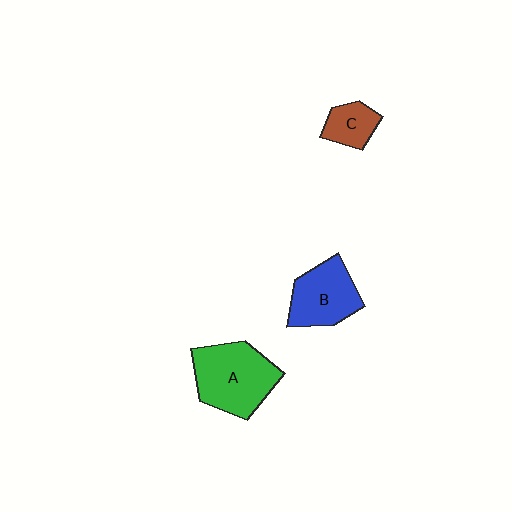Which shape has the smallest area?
Shape C (brown).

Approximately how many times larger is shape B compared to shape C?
Approximately 1.9 times.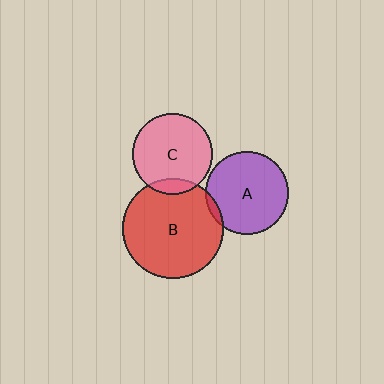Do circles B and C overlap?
Yes.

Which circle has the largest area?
Circle B (red).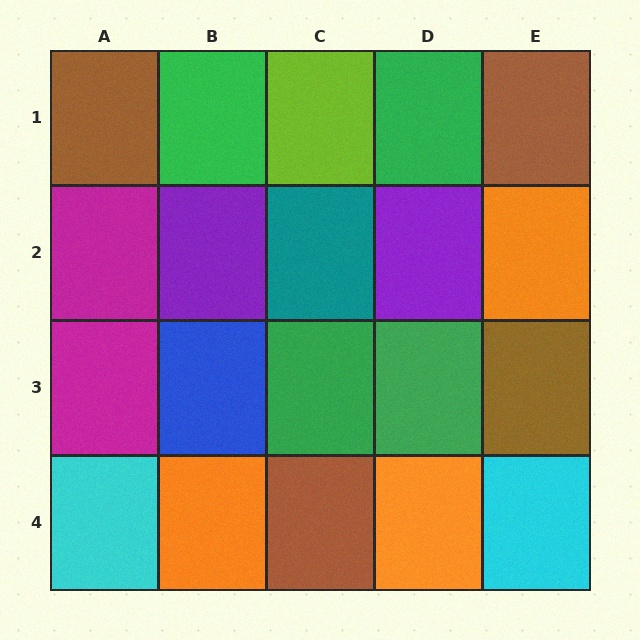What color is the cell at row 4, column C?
Brown.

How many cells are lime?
1 cell is lime.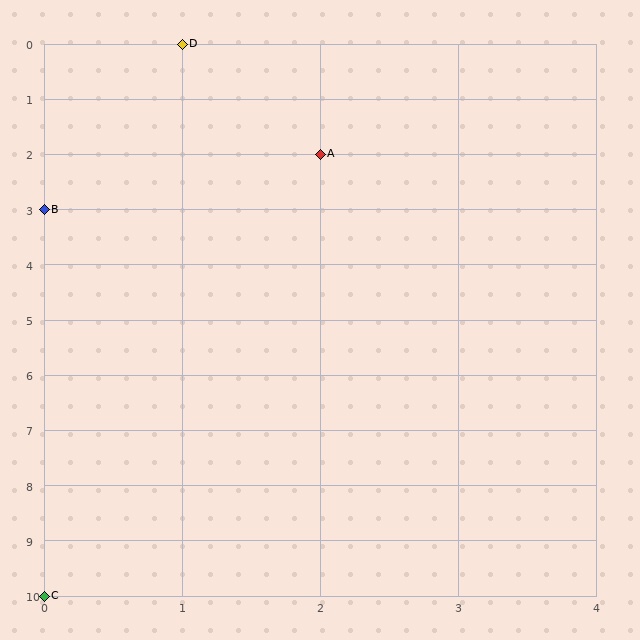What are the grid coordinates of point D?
Point D is at grid coordinates (1, 0).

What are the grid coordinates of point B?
Point B is at grid coordinates (0, 3).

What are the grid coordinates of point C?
Point C is at grid coordinates (0, 10).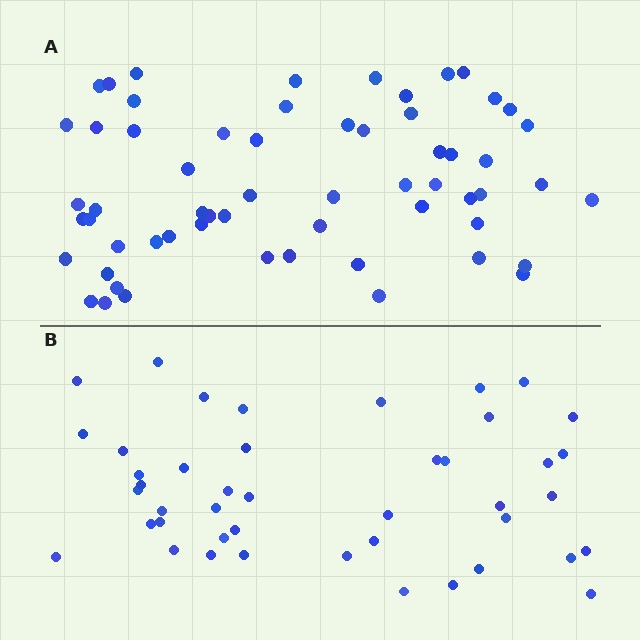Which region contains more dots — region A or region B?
Region A (the top region) has more dots.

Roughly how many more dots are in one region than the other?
Region A has approximately 15 more dots than region B.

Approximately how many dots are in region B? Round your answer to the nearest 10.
About 40 dots. (The exact count is 44, which rounds to 40.)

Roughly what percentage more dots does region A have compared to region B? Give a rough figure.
About 35% more.